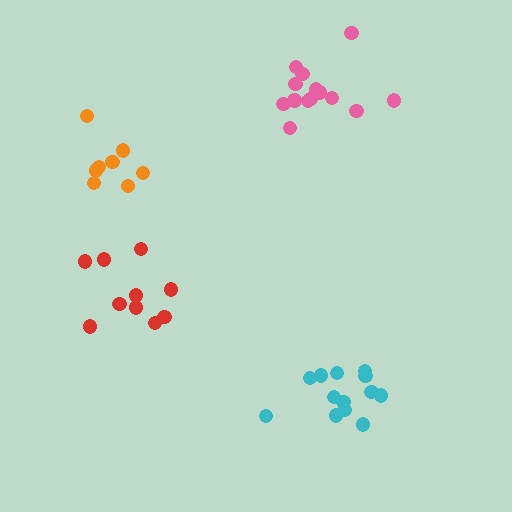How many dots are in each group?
Group 1: 14 dots, Group 2: 13 dots, Group 3: 8 dots, Group 4: 10 dots (45 total).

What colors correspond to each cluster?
The clusters are colored: pink, cyan, orange, red.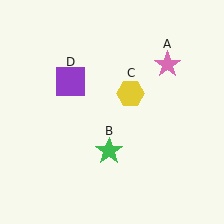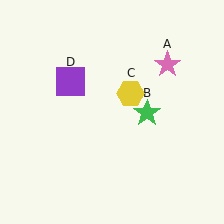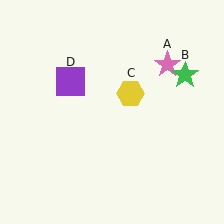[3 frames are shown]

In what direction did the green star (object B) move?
The green star (object B) moved up and to the right.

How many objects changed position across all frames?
1 object changed position: green star (object B).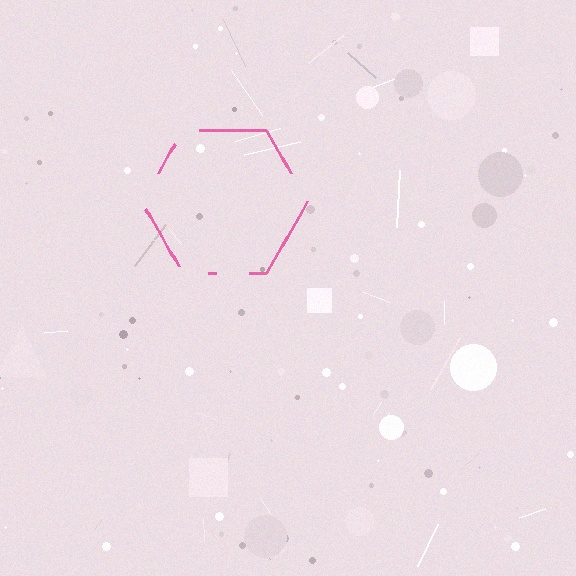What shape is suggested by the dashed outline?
The dashed outline suggests a hexagon.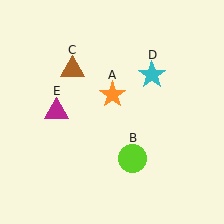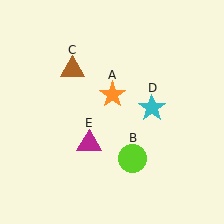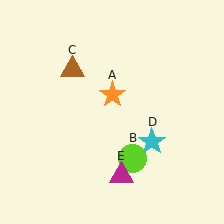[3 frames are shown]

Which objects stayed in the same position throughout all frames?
Orange star (object A) and lime circle (object B) and brown triangle (object C) remained stationary.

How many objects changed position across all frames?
2 objects changed position: cyan star (object D), magenta triangle (object E).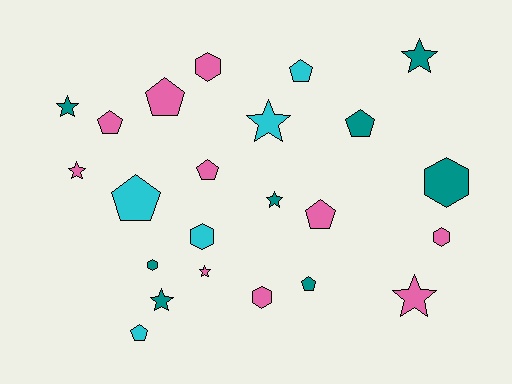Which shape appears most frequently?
Pentagon, with 9 objects.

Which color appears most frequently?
Pink, with 10 objects.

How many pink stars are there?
There are 3 pink stars.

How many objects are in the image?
There are 23 objects.